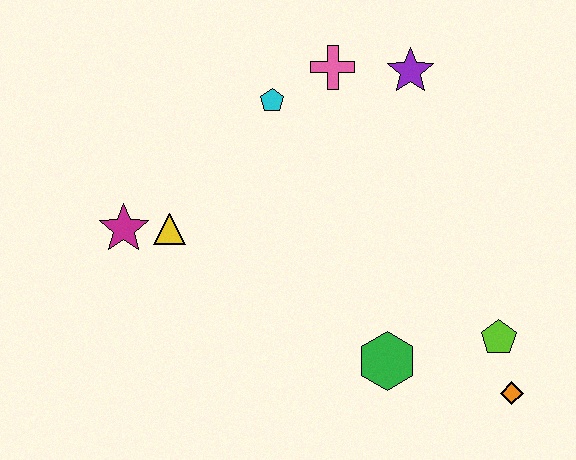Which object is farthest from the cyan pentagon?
The orange diamond is farthest from the cyan pentagon.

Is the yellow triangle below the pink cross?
Yes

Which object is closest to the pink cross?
The cyan pentagon is closest to the pink cross.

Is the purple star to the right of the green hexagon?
Yes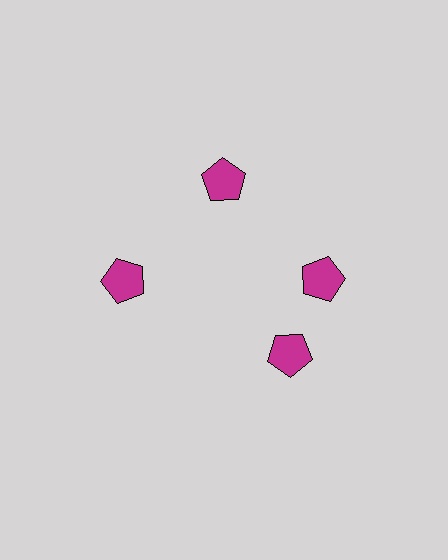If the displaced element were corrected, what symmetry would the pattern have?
It would have 4-fold rotational symmetry — the pattern would map onto itself every 90 degrees.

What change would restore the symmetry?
The symmetry would be restored by rotating it back into even spacing with its neighbors so that all 4 pentagons sit at equal angles and equal distance from the center.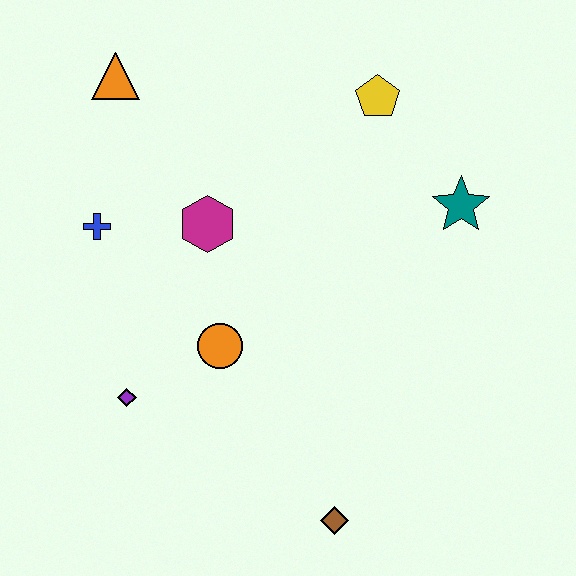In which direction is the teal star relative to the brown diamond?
The teal star is above the brown diamond.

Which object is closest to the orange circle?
The purple diamond is closest to the orange circle.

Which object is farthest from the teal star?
The purple diamond is farthest from the teal star.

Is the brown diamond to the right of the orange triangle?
Yes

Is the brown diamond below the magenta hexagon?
Yes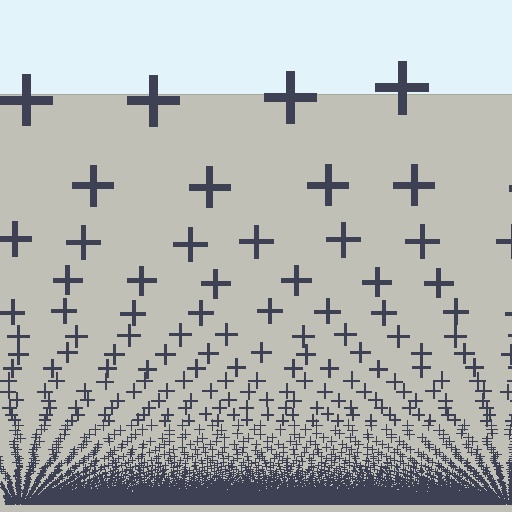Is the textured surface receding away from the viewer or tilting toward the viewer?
The surface appears to tilt toward the viewer. Texture elements get larger and sparser toward the top.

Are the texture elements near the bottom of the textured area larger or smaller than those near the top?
Smaller. The gradient is inverted — elements near the bottom are smaller and denser.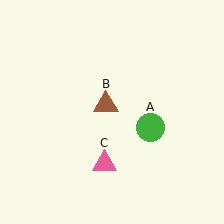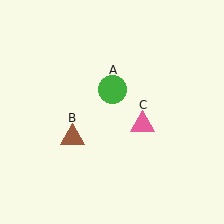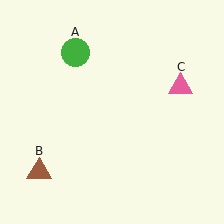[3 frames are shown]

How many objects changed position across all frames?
3 objects changed position: green circle (object A), brown triangle (object B), pink triangle (object C).